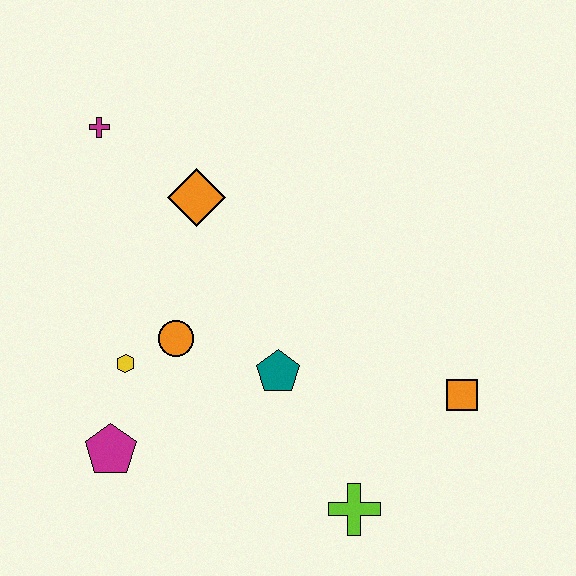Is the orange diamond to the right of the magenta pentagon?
Yes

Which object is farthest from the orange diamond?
The lime cross is farthest from the orange diamond.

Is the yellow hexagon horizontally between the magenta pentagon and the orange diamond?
Yes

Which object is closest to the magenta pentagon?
The yellow hexagon is closest to the magenta pentagon.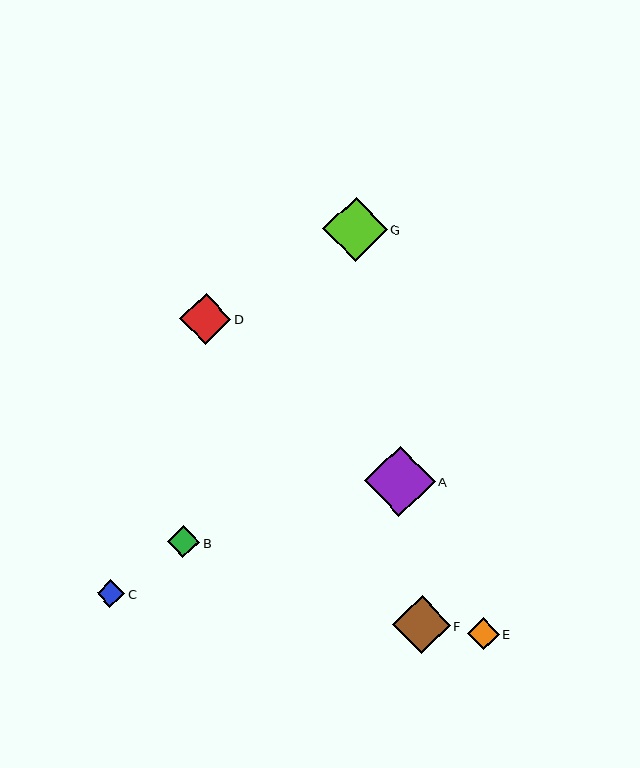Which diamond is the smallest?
Diamond C is the smallest with a size of approximately 28 pixels.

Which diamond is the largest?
Diamond A is the largest with a size of approximately 71 pixels.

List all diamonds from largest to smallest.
From largest to smallest: A, G, F, D, B, E, C.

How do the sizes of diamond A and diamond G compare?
Diamond A and diamond G are approximately the same size.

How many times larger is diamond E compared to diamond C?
Diamond E is approximately 1.1 times the size of diamond C.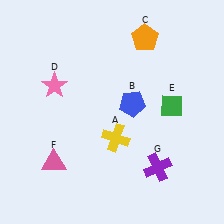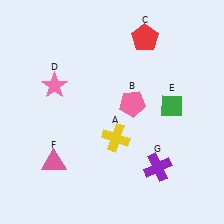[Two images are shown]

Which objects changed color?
B changed from blue to pink. C changed from orange to red.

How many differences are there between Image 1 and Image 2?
There are 2 differences between the two images.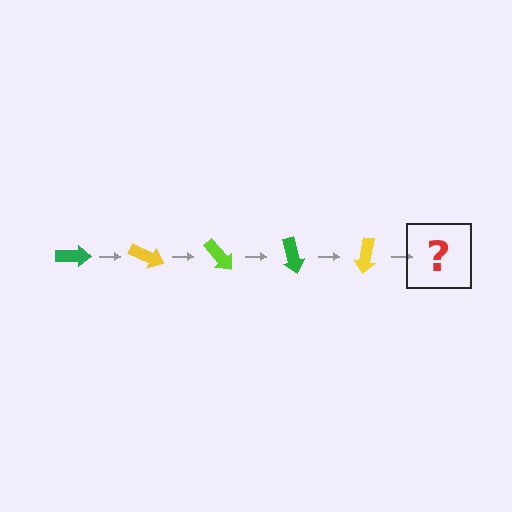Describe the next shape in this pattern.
It should be a lime arrow, rotated 125 degrees from the start.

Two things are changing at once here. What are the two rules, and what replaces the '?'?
The two rules are that it rotates 25 degrees each step and the color cycles through green, yellow, and lime. The '?' should be a lime arrow, rotated 125 degrees from the start.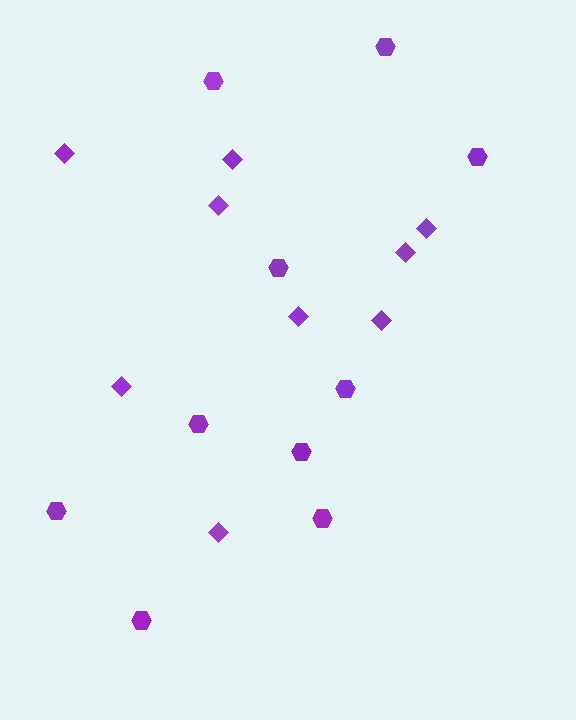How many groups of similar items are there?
There are 2 groups: one group of diamonds (9) and one group of hexagons (10).